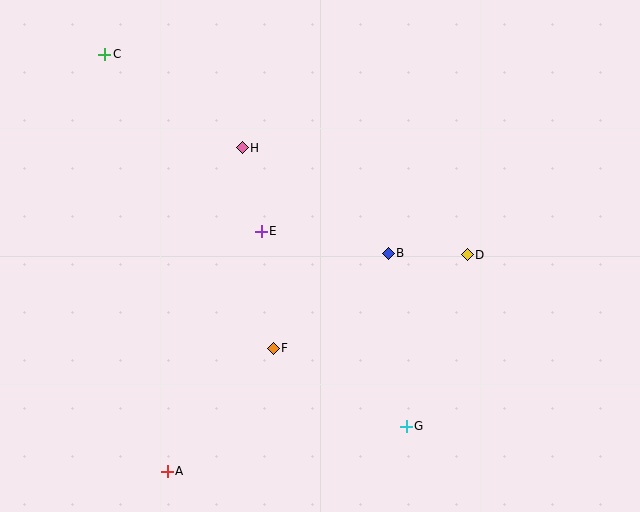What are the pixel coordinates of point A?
Point A is at (167, 471).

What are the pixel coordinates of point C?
Point C is at (105, 54).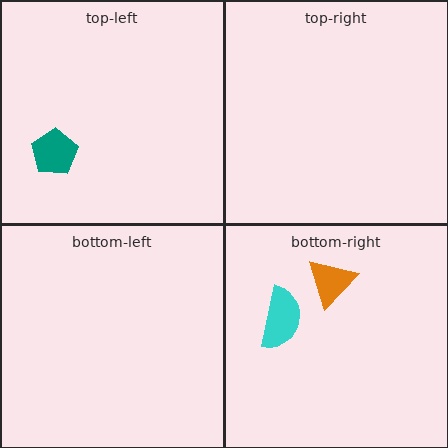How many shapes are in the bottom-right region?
2.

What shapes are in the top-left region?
The teal pentagon.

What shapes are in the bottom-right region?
The cyan semicircle, the orange triangle.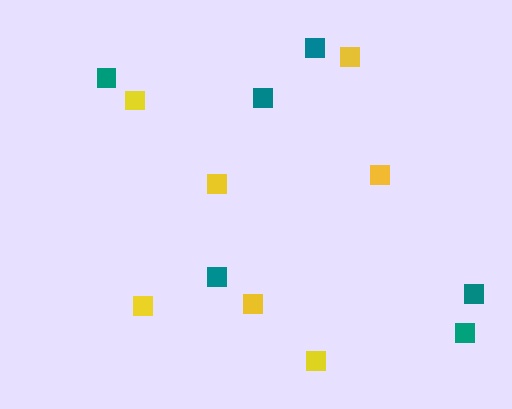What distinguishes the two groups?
There are 2 groups: one group of yellow squares (7) and one group of teal squares (6).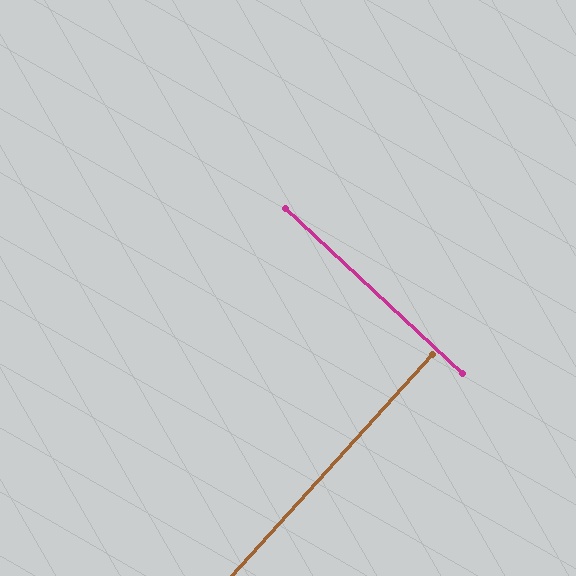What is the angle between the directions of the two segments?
Approximately 89 degrees.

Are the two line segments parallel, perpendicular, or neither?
Perpendicular — they meet at approximately 89°.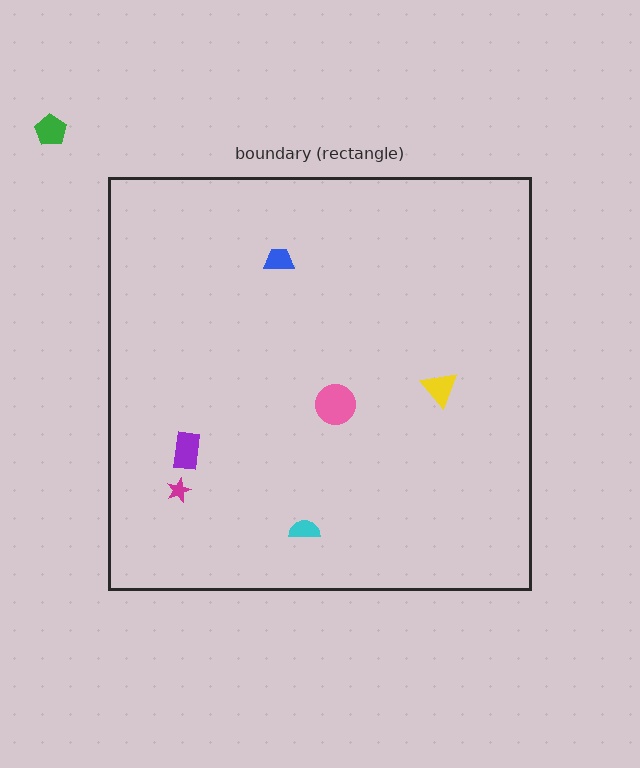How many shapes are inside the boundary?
6 inside, 1 outside.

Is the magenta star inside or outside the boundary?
Inside.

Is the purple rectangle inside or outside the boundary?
Inside.